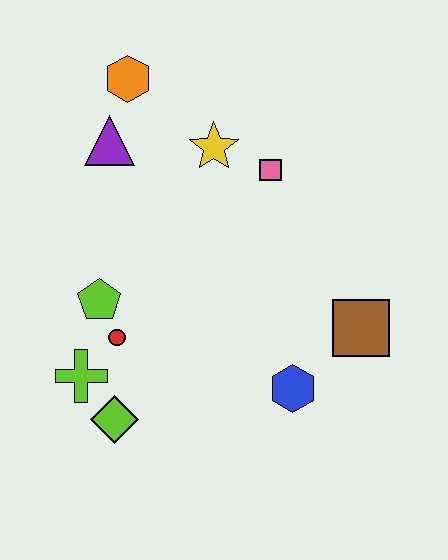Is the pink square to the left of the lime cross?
No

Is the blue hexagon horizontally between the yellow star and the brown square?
Yes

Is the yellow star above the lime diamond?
Yes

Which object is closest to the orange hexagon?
The purple triangle is closest to the orange hexagon.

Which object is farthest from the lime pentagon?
The brown square is farthest from the lime pentagon.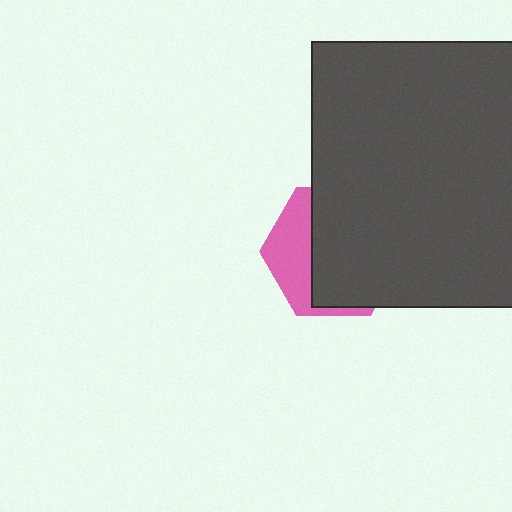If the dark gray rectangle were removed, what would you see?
You would see the complete pink hexagon.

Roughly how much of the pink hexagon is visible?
A small part of it is visible (roughly 34%).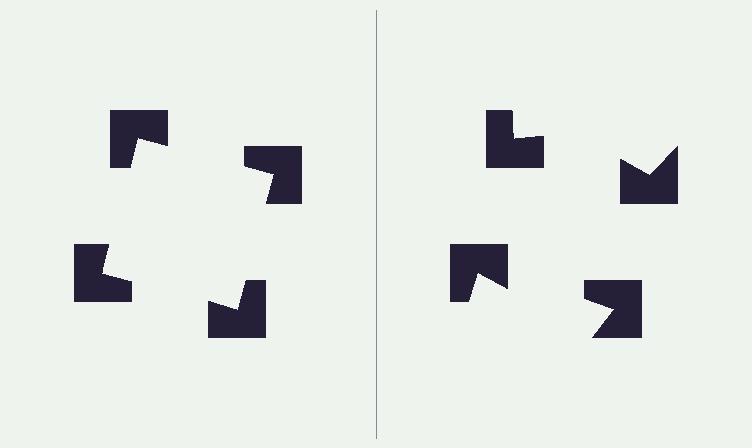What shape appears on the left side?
An illusory square.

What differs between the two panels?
The notched squares are positioned identically on both sides; only the wedge orientations differ. On the left they align to a square; on the right they are misaligned.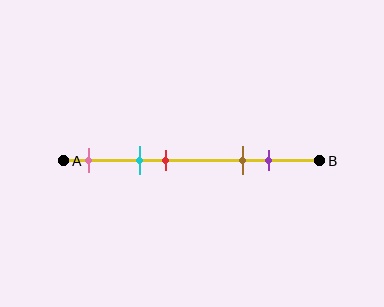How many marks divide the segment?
There are 5 marks dividing the segment.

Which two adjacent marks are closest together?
The cyan and red marks are the closest adjacent pair.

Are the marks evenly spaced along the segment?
No, the marks are not evenly spaced.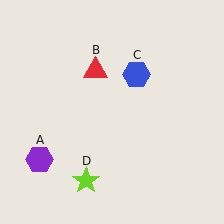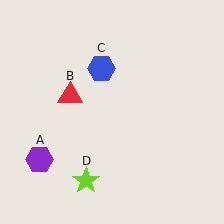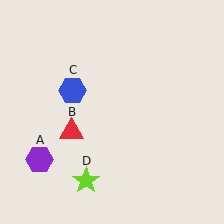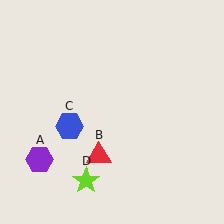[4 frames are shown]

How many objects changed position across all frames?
2 objects changed position: red triangle (object B), blue hexagon (object C).